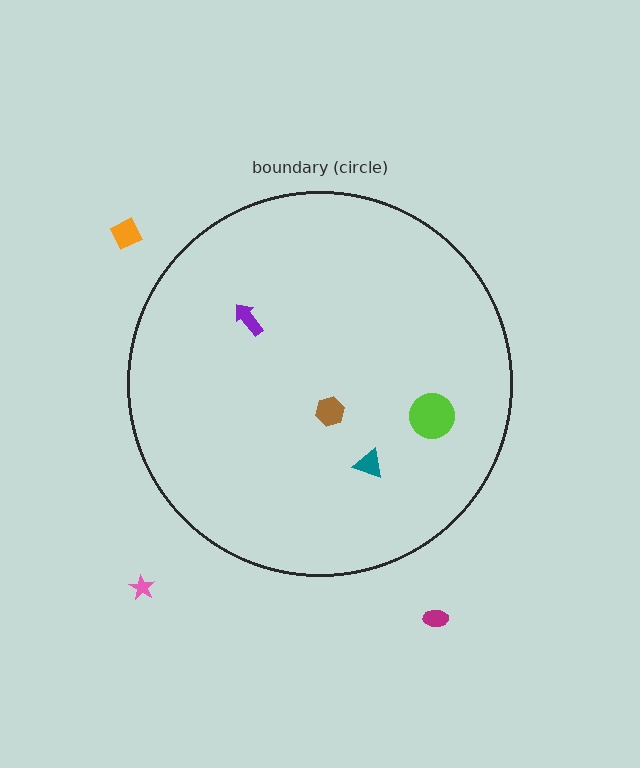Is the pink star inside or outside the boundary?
Outside.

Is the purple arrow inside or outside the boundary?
Inside.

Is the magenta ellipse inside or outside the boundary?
Outside.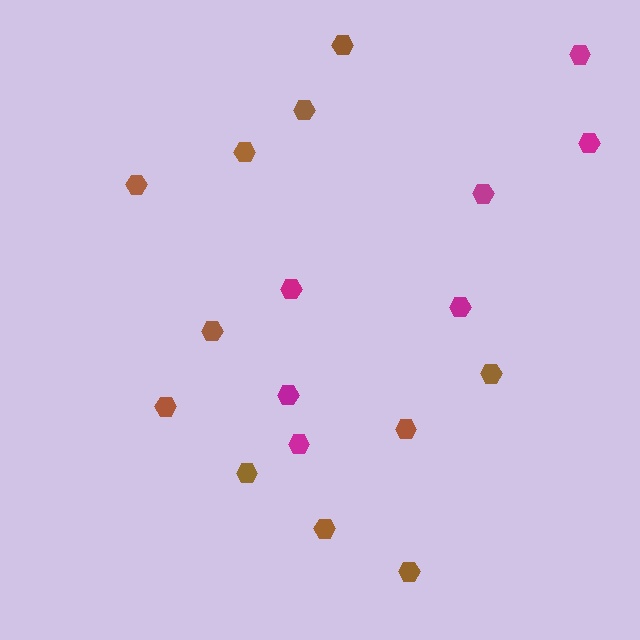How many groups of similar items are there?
There are 2 groups: one group of magenta hexagons (7) and one group of brown hexagons (11).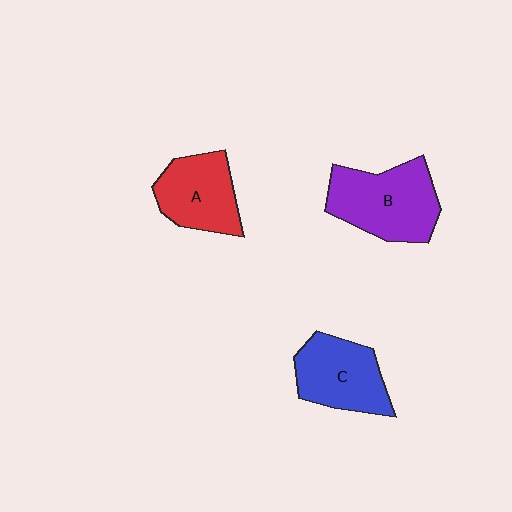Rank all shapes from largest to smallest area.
From largest to smallest: B (purple), C (blue), A (red).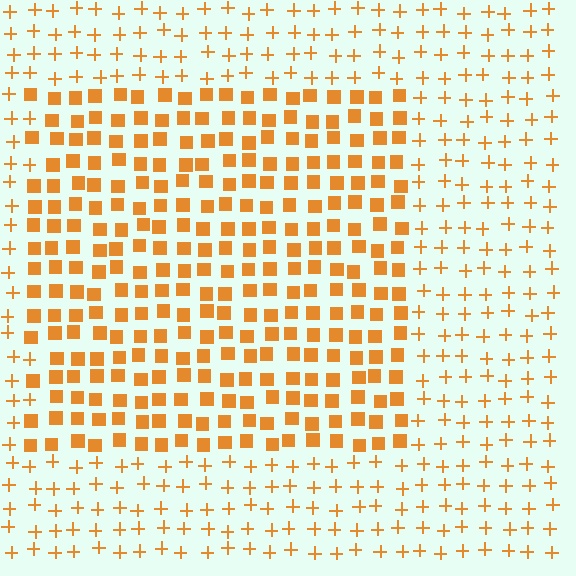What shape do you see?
I see a rectangle.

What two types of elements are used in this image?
The image uses squares inside the rectangle region and plus signs outside it.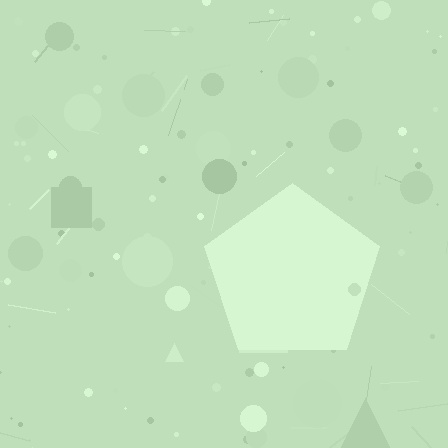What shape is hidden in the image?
A pentagon is hidden in the image.